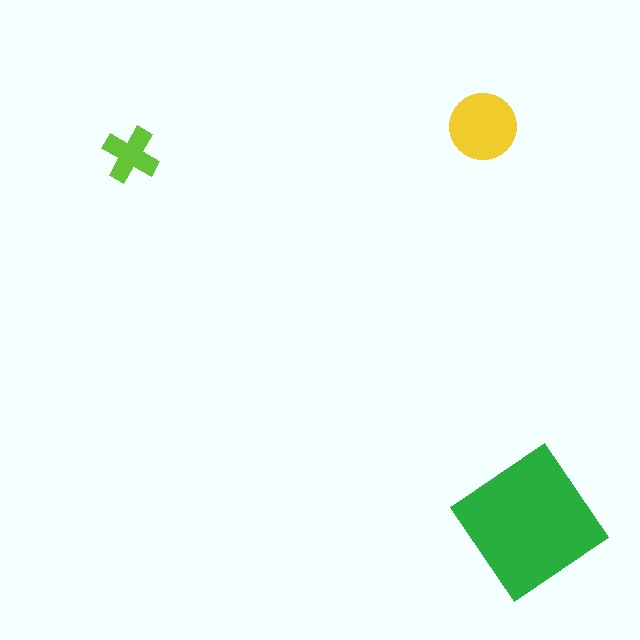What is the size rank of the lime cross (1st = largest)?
3rd.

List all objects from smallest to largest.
The lime cross, the yellow circle, the green diamond.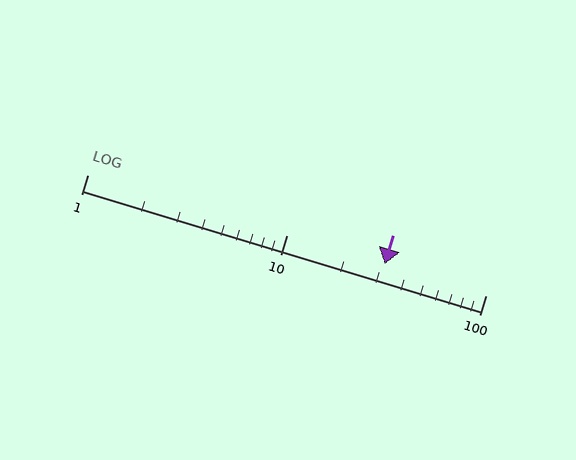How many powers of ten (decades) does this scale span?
The scale spans 2 decades, from 1 to 100.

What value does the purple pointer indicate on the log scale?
The pointer indicates approximately 31.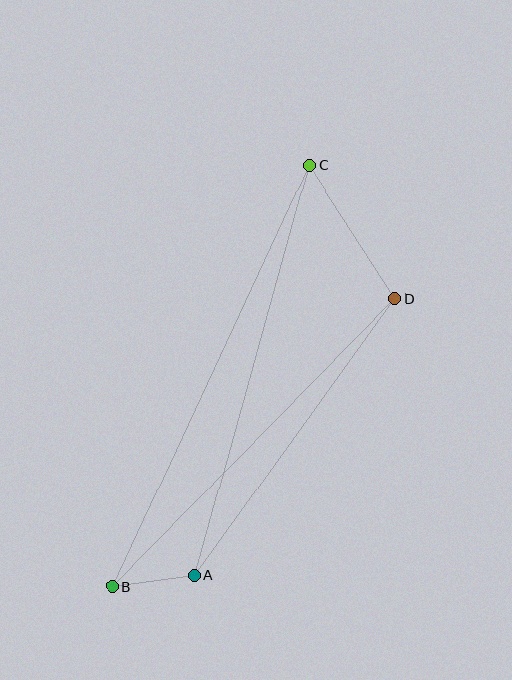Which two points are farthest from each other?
Points B and C are farthest from each other.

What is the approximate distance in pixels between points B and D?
The distance between B and D is approximately 403 pixels.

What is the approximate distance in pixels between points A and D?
The distance between A and D is approximately 341 pixels.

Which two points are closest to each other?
Points A and B are closest to each other.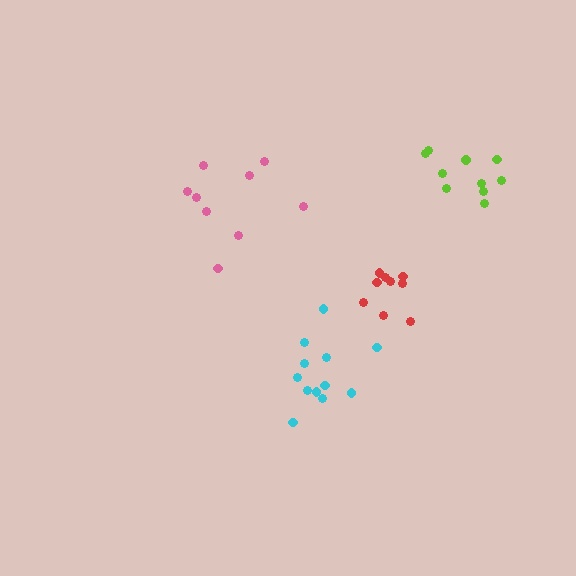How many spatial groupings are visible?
There are 4 spatial groupings.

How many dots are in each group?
Group 1: 12 dots, Group 2: 9 dots, Group 3: 10 dots, Group 4: 9 dots (40 total).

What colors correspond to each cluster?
The clusters are colored: cyan, pink, lime, red.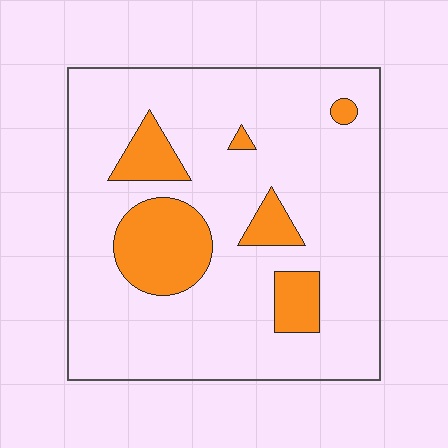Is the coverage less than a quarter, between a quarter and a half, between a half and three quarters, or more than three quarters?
Less than a quarter.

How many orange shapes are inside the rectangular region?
6.